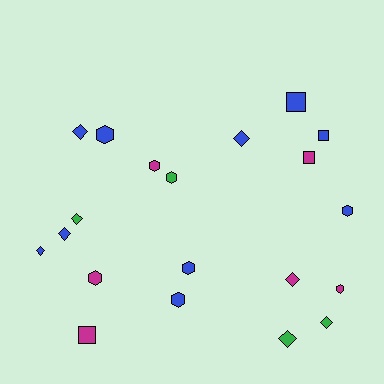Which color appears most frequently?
Blue, with 10 objects.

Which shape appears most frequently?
Hexagon, with 8 objects.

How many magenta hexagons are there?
There are 3 magenta hexagons.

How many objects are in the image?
There are 20 objects.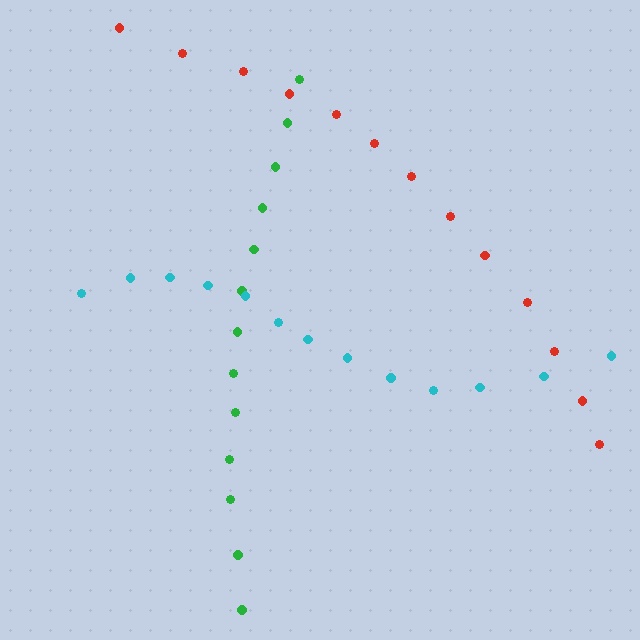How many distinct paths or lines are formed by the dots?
There are 3 distinct paths.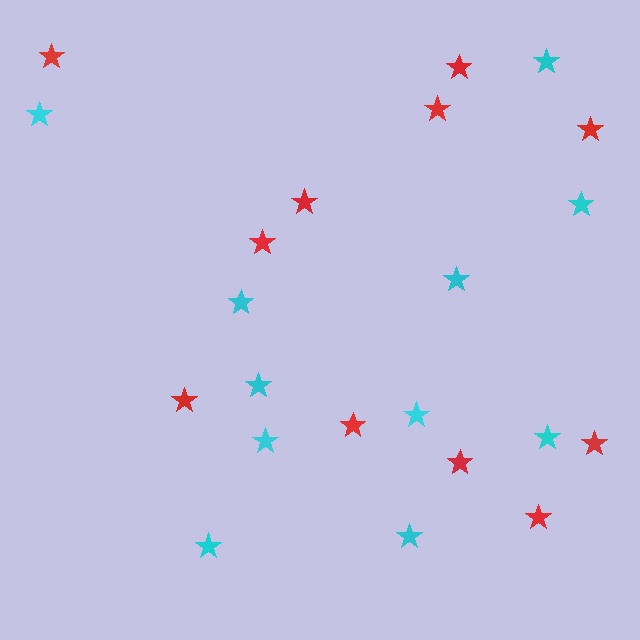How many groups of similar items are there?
There are 2 groups: one group of red stars (11) and one group of cyan stars (11).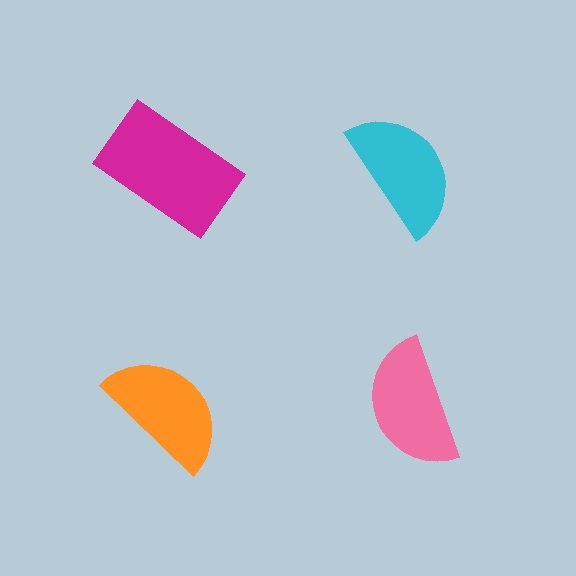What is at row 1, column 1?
A magenta rectangle.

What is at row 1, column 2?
A cyan semicircle.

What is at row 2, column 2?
A pink semicircle.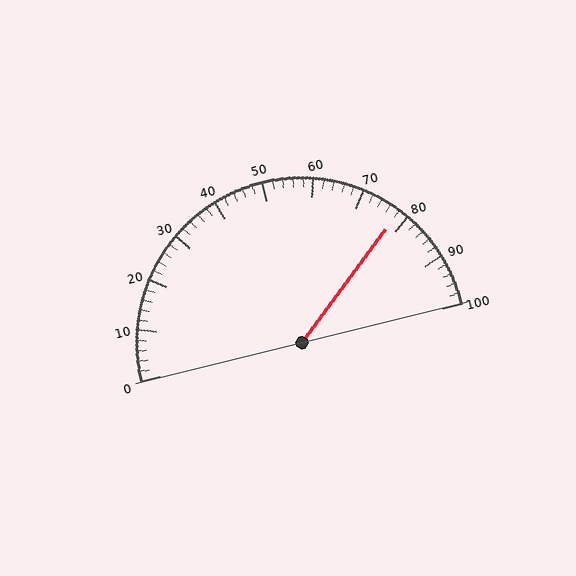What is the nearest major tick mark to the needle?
The nearest major tick mark is 80.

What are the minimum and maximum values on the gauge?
The gauge ranges from 0 to 100.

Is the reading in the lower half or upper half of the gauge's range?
The reading is in the upper half of the range (0 to 100).